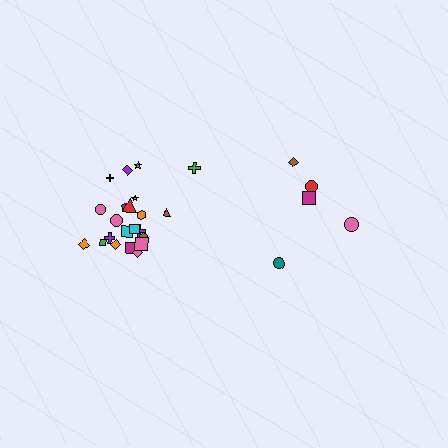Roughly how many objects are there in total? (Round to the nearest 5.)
Roughly 25 objects in total.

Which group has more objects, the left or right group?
The left group.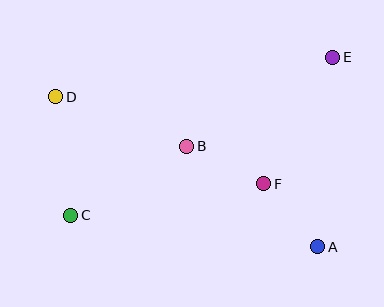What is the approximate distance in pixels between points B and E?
The distance between B and E is approximately 171 pixels.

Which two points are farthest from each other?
Points C and E are farthest from each other.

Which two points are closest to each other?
Points A and F are closest to each other.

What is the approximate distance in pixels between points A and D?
The distance between A and D is approximately 301 pixels.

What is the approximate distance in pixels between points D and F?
The distance between D and F is approximately 225 pixels.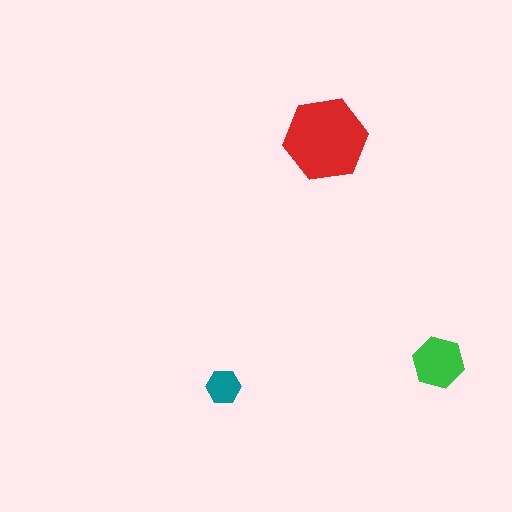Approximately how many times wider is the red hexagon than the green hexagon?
About 1.5 times wider.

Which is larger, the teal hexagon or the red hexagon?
The red one.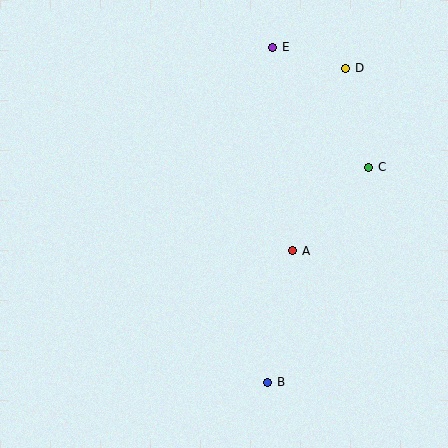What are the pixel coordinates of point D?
Point D is at (346, 68).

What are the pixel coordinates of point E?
Point E is at (273, 47).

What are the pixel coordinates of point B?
Point B is at (268, 382).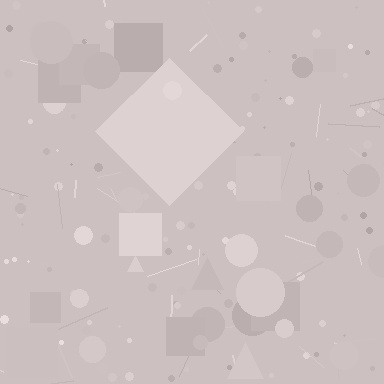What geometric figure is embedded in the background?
A diamond is embedded in the background.